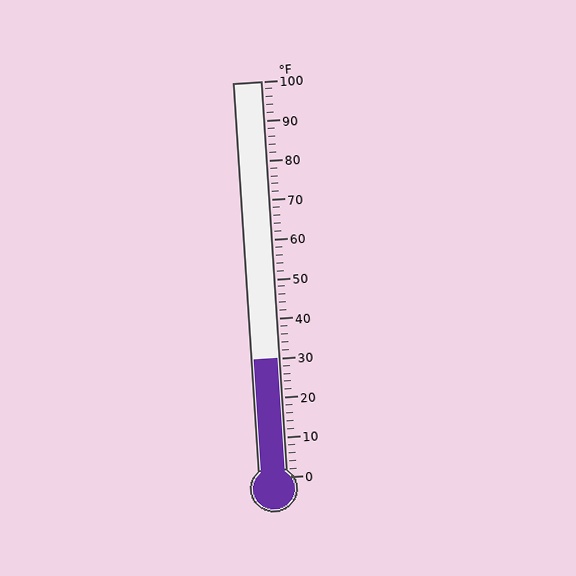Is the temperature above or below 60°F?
The temperature is below 60°F.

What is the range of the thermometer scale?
The thermometer scale ranges from 0°F to 100°F.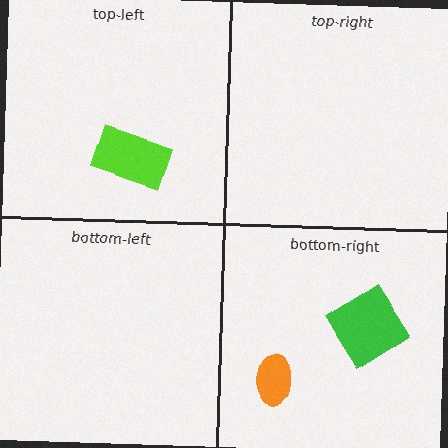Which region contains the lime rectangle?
The top-left region.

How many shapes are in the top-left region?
1.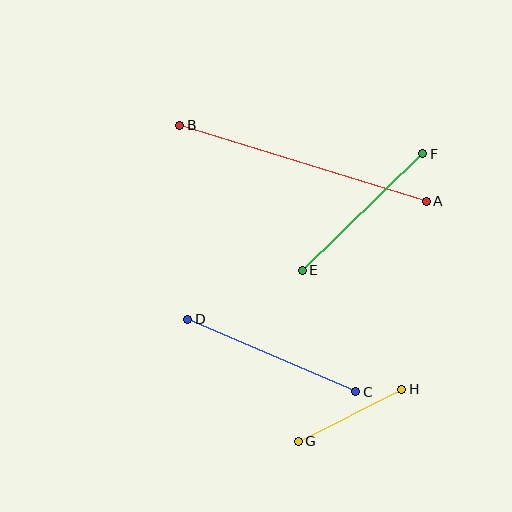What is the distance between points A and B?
The distance is approximately 258 pixels.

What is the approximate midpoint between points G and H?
The midpoint is at approximately (350, 415) pixels.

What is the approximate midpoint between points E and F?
The midpoint is at approximately (363, 212) pixels.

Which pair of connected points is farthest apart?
Points A and B are farthest apart.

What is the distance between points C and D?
The distance is approximately 183 pixels.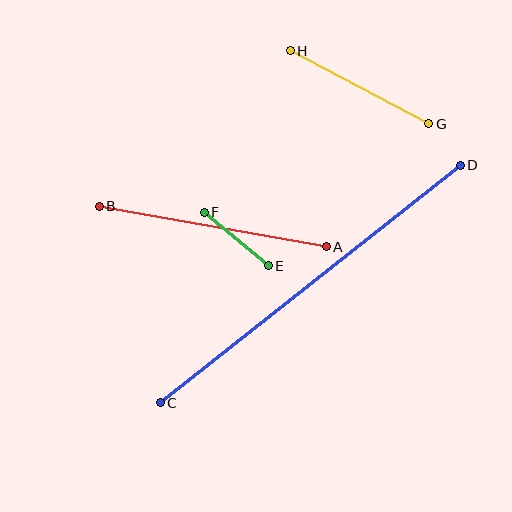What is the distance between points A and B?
The distance is approximately 230 pixels.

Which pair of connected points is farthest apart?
Points C and D are farthest apart.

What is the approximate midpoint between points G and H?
The midpoint is at approximately (360, 87) pixels.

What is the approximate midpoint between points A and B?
The midpoint is at approximately (213, 226) pixels.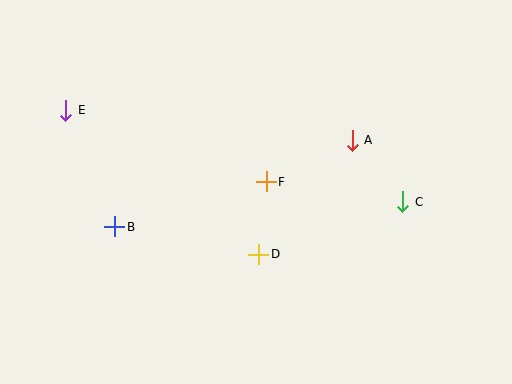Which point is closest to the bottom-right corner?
Point C is closest to the bottom-right corner.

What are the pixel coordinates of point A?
Point A is at (352, 140).